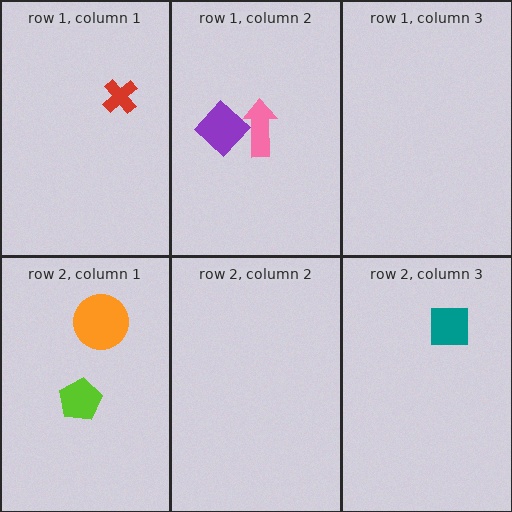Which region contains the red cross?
The row 1, column 1 region.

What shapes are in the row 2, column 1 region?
The orange circle, the lime pentagon.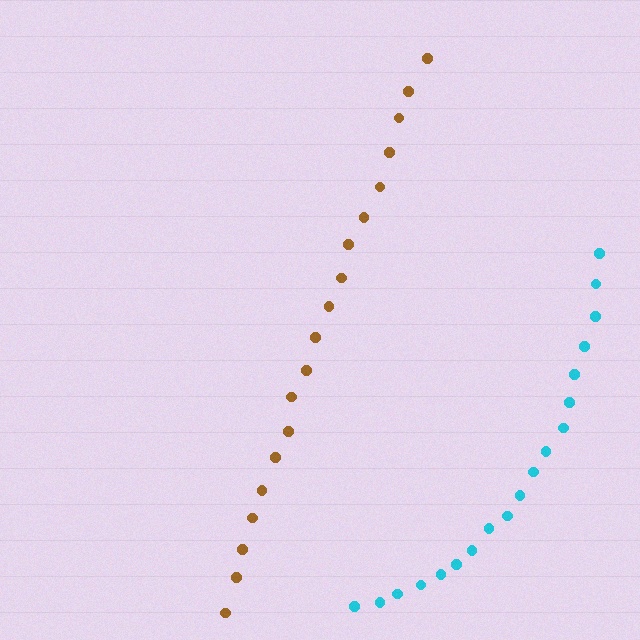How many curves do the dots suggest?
There are 2 distinct paths.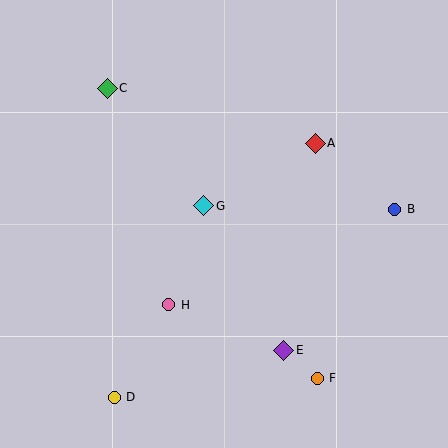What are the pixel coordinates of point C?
Point C is at (107, 88).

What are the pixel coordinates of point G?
Point G is at (204, 206).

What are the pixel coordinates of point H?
Point H is at (169, 305).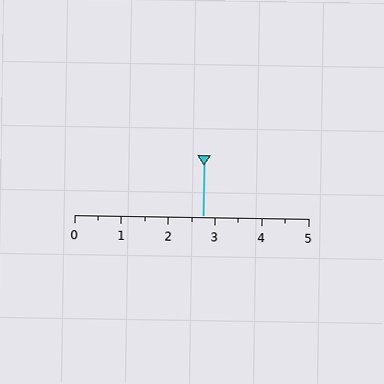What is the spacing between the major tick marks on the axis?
The major ticks are spaced 1 apart.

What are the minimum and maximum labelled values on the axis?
The axis runs from 0 to 5.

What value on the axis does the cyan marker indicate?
The marker indicates approximately 2.8.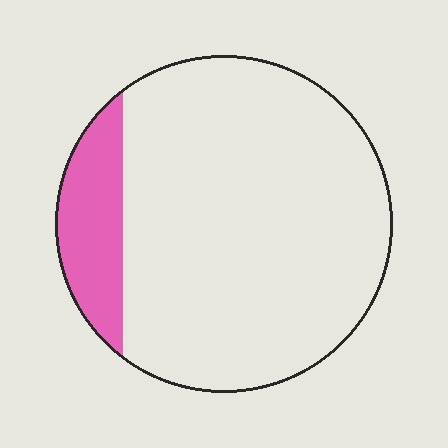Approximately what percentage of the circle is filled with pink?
Approximately 15%.